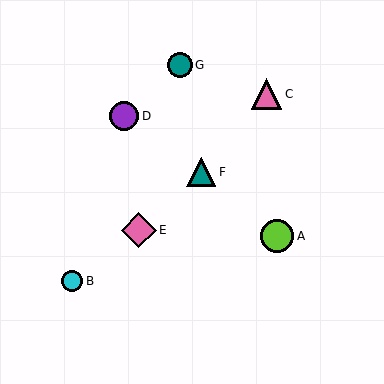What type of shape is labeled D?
Shape D is a purple circle.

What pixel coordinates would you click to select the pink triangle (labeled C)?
Click at (266, 94) to select the pink triangle C.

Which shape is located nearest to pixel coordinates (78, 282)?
The cyan circle (labeled B) at (72, 281) is nearest to that location.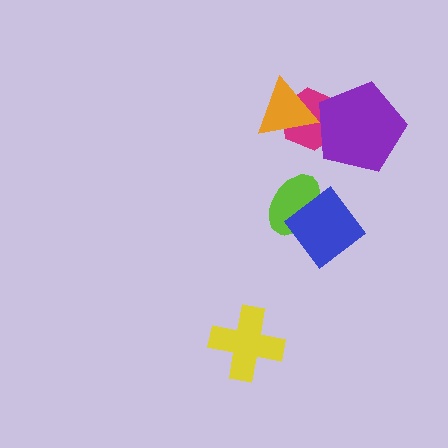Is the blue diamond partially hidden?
No, no other shape covers it.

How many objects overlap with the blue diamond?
1 object overlaps with the blue diamond.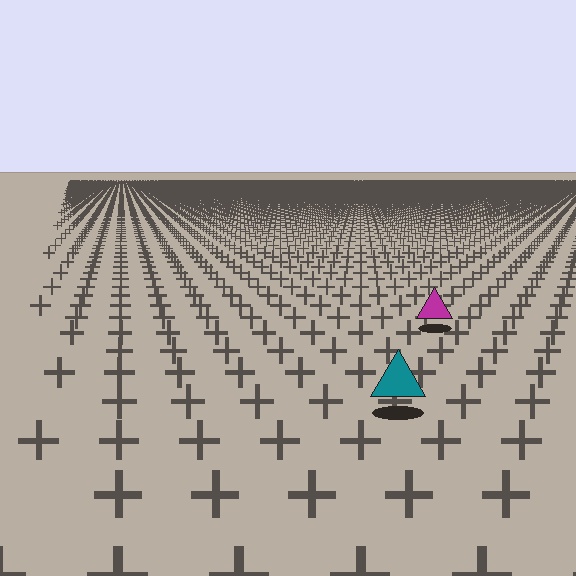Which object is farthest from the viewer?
The magenta triangle is farthest from the viewer. It appears smaller and the ground texture around it is denser.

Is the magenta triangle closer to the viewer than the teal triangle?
No. The teal triangle is closer — you can tell from the texture gradient: the ground texture is coarser near it.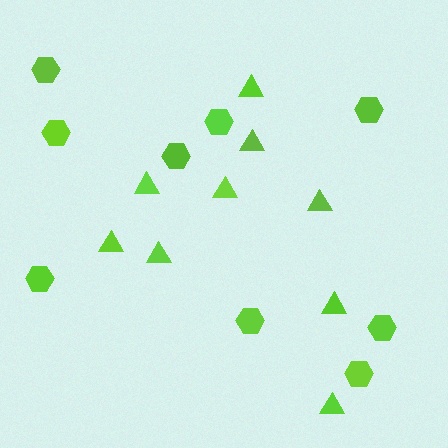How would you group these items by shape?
There are 2 groups: one group of triangles (9) and one group of hexagons (9).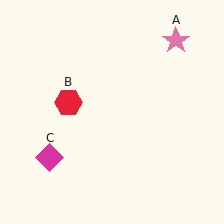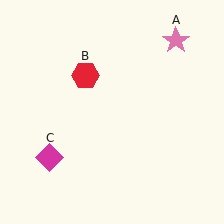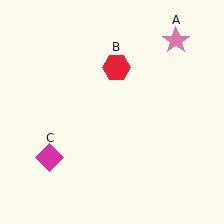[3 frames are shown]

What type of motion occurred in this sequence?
The red hexagon (object B) rotated clockwise around the center of the scene.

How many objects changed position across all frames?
1 object changed position: red hexagon (object B).